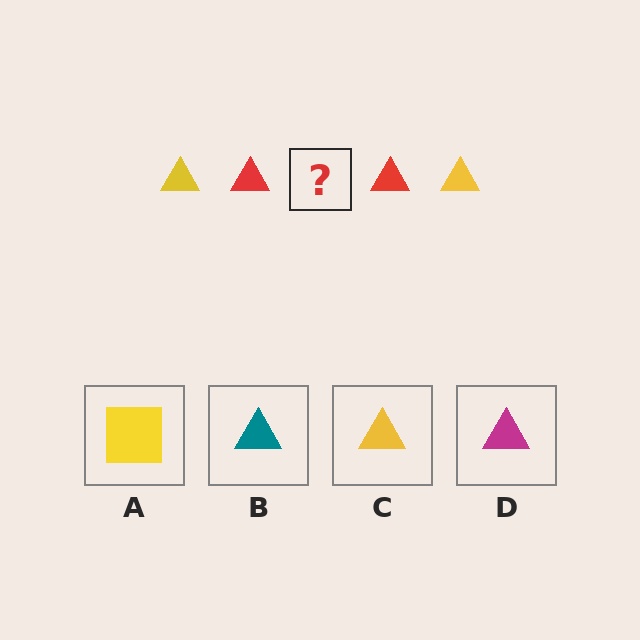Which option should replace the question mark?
Option C.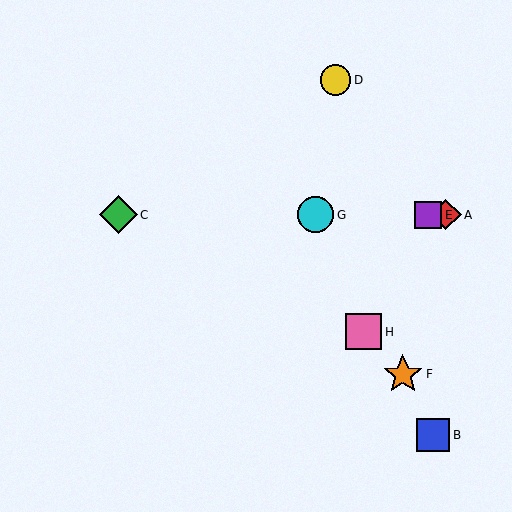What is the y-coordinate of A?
Object A is at y≈215.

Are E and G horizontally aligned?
Yes, both are at y≈215.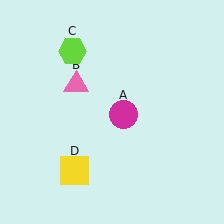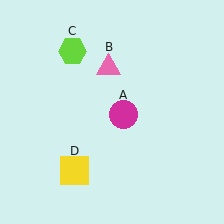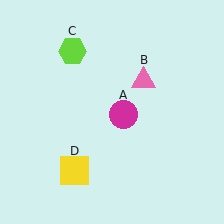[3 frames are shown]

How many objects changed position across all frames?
1 object changed position: pink triangle (object B).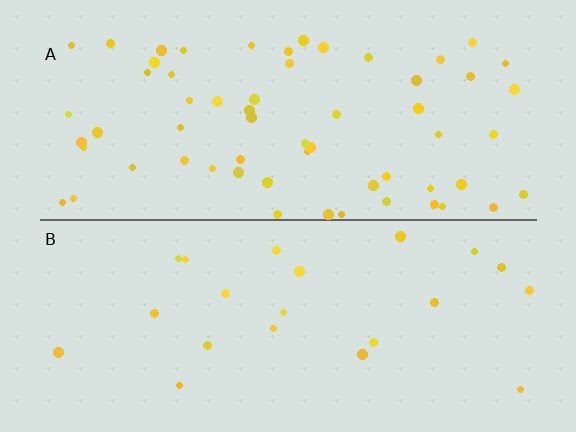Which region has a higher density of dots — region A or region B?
A (the top).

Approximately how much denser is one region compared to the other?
Approximately 2.8× — region A over region B.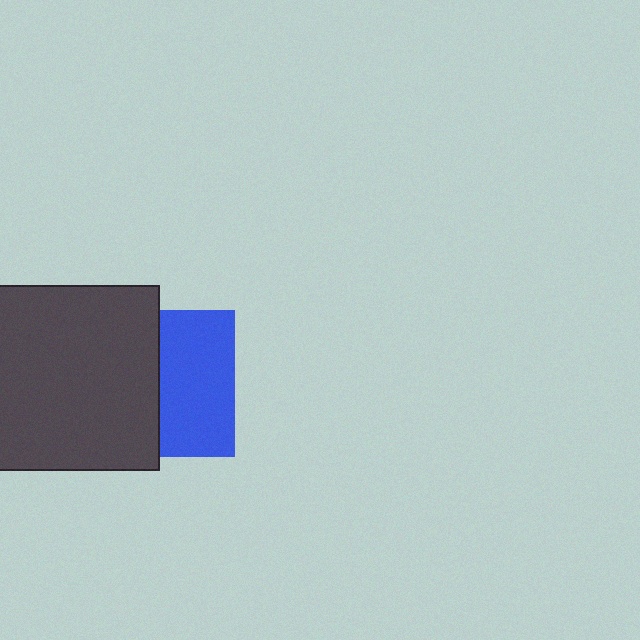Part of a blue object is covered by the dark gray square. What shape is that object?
It is a square.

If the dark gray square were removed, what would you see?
You would see the complete blue square.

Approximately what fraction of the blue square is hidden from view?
Roughly 49% of the blue square is hidden behind the dark gray square.